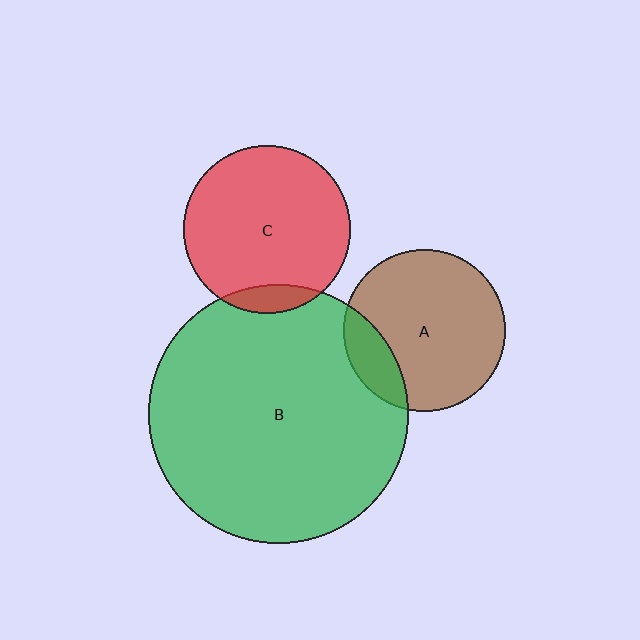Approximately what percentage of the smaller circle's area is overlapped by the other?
Approximately 10%.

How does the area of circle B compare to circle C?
Approximately 2.4 times.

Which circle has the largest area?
Circle B (green).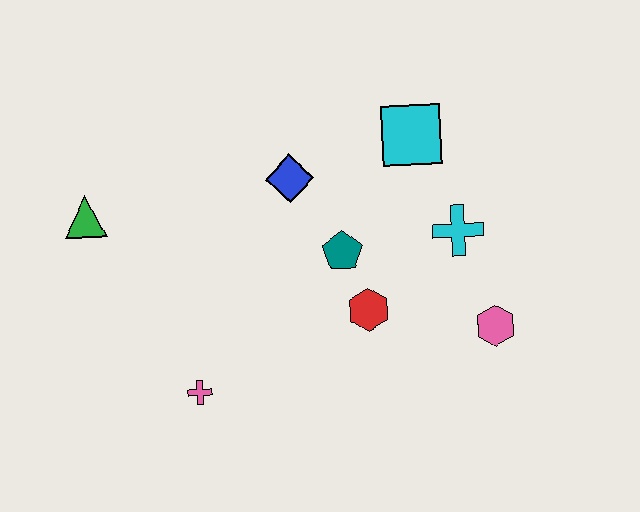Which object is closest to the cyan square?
The cyan cross is closest to the cyan square.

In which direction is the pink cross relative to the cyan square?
The pink cross is below the cyan square.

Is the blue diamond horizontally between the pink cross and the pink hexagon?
Yes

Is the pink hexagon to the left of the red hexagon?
No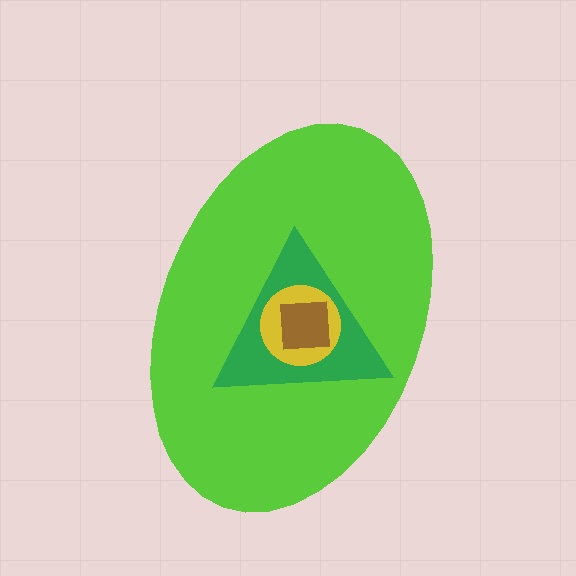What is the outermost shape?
The lime ellipse.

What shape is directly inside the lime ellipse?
The green triangle.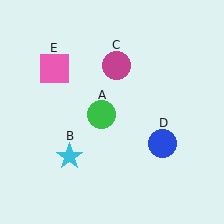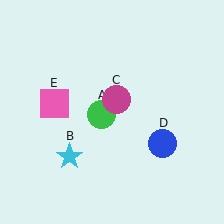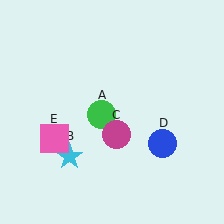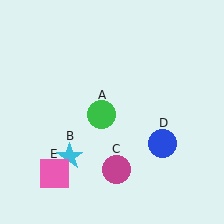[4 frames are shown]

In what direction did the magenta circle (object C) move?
The magenta circle (object C) moved down.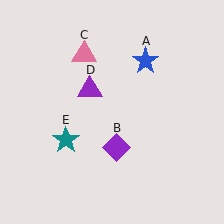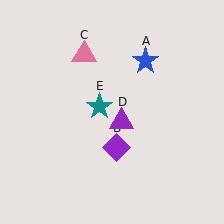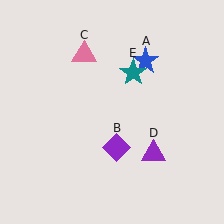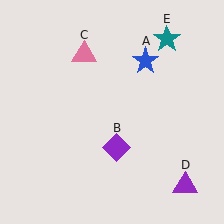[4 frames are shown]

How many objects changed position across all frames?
2 objects changed position: purple triangle (object D), teal star (object E).